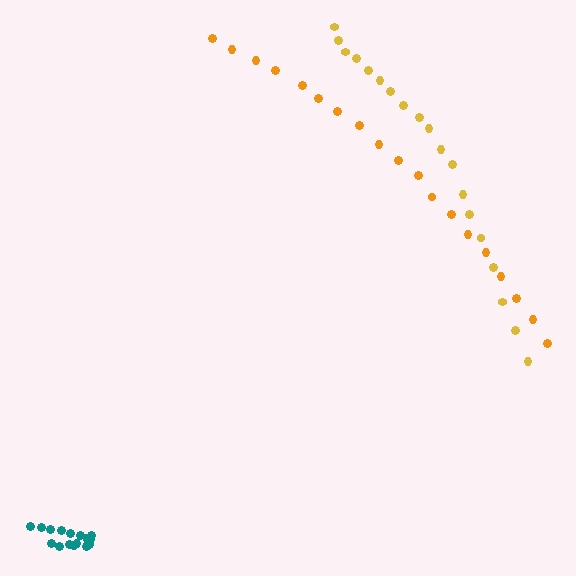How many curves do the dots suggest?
There are 3 distinct paths.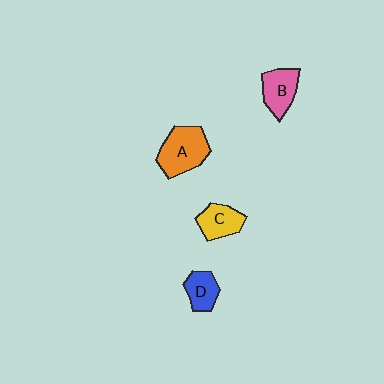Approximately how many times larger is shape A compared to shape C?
Approximately 1.6 times.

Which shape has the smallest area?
Shape D (blue).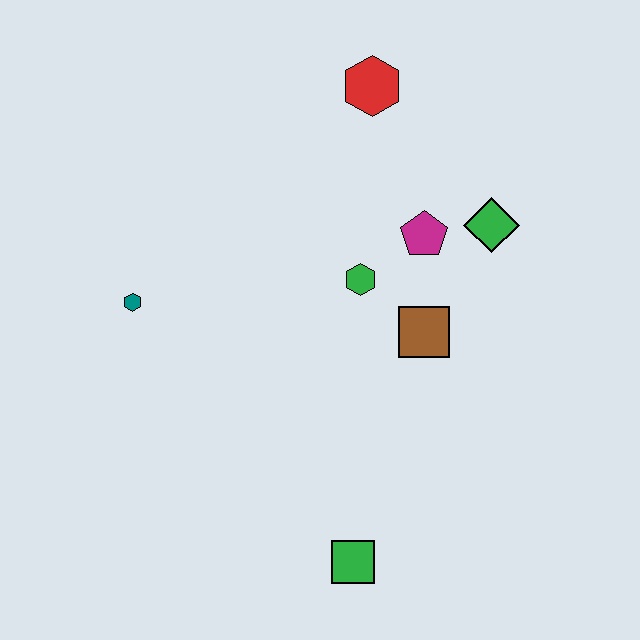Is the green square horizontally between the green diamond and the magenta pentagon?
No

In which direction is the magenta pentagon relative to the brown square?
The magenta pentagon is above the brown square.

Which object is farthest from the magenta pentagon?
The green square is farthest from the magenta pentagon.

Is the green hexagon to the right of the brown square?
No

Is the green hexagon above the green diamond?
No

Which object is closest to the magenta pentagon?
The green diamond is closest to the magenta pentagon.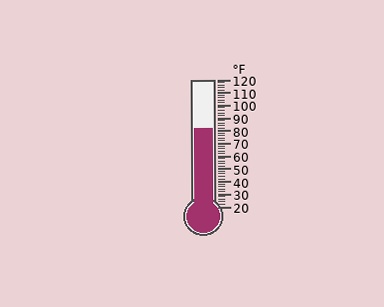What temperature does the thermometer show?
The thermometer shows approximately 82°F.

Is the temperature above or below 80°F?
The temperature is above 80°F.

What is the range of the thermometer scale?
The thermometer scale ranges from 20°F to 120°F.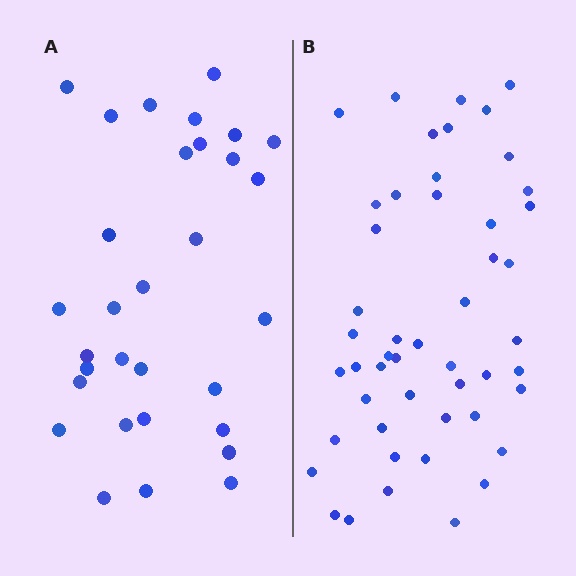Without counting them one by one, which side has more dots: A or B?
Region B (the right region) has more dots.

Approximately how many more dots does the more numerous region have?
Region B has approximately 20 more dots than region A.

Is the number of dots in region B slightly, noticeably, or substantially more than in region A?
Region B has substantially more. The ratio is roughly 1.6 to 1.